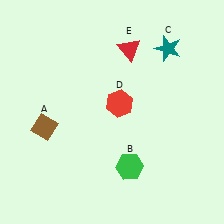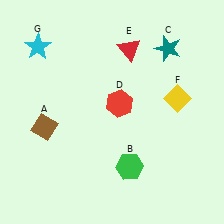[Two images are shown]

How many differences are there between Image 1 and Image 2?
There are 2 differences between the two images.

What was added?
A yellow diamond (F), a cyan star (G) were added in Image 2.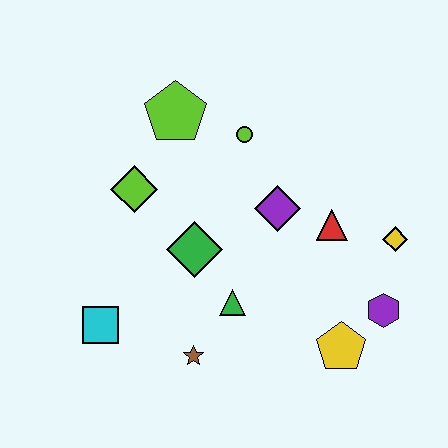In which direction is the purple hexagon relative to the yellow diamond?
The purple hexagon is below the yellow diamond.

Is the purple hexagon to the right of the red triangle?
Yes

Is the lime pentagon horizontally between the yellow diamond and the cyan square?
Yes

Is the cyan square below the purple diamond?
Yes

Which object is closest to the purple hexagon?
The yellow pentagon is closest to the purple hexagon.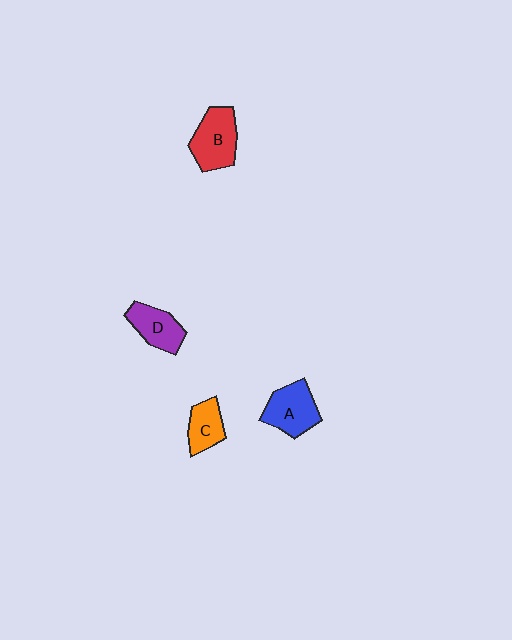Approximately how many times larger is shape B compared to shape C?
Approximately 1.5 times.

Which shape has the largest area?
Shape B (red).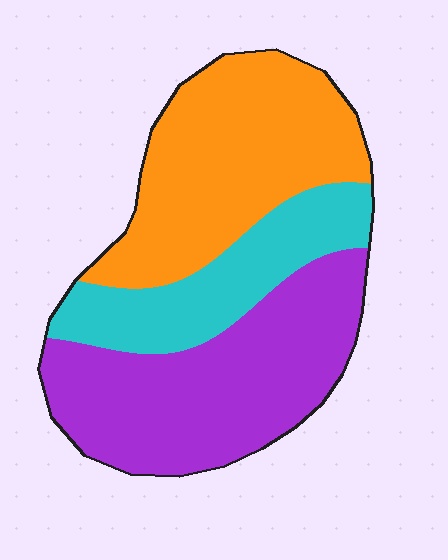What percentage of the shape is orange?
Orange covers 37% of the shape.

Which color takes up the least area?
Cyan, at roughly 20%.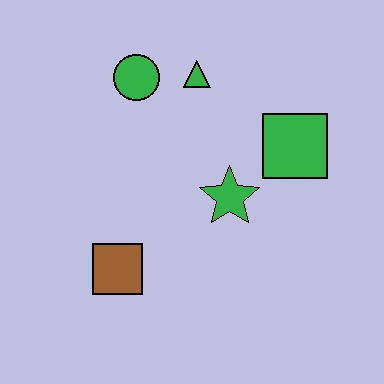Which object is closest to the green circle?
The green triangle is closest to the green circle.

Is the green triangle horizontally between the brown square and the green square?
Yes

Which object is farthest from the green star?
The green circle is farthest from the green star.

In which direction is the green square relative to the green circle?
The green square is to the right of the green circle.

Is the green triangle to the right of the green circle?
Yes